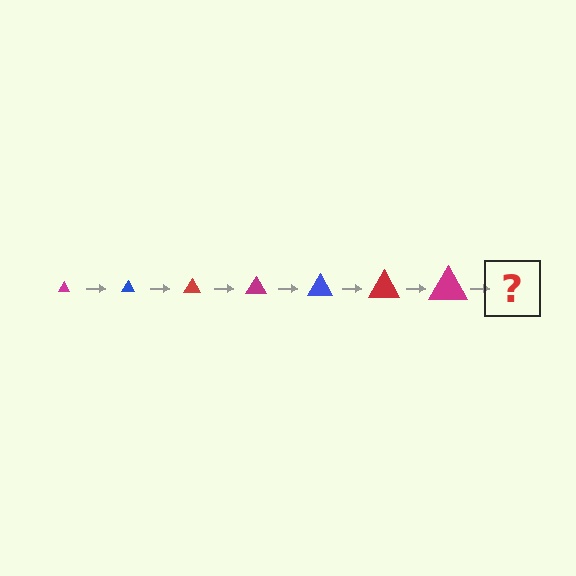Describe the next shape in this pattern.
It should be a blue triangle, larger than the previous one.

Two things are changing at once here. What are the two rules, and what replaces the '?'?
The two rules are that the triangle grows larger each step and the color cycles through magenta, blue, and red. The '?' should be a blue triangle, larger than the previous one.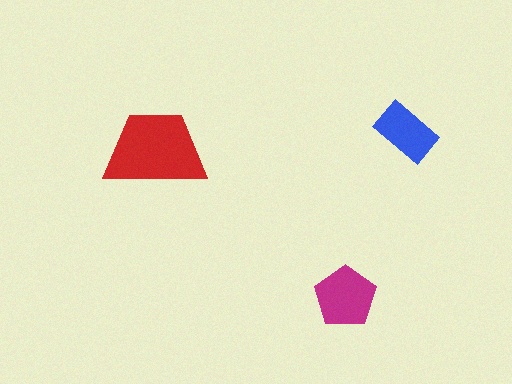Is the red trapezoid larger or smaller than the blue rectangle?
Larger.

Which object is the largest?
The red trapezoid.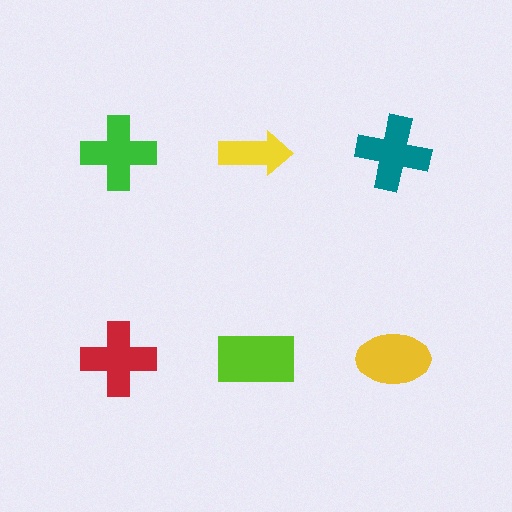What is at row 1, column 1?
A green cross.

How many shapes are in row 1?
3 shapes.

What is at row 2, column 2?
A lime rectangle.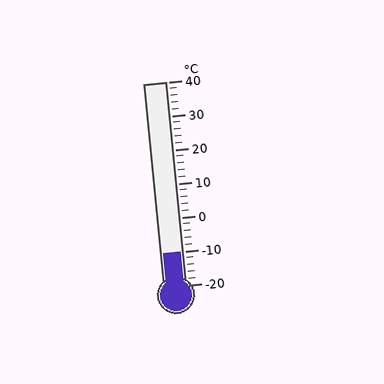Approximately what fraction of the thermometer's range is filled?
The thermometer is filled to approximately 15% of its range.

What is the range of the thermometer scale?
The thermometer scale ranges from -20°C to 40°C.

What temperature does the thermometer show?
The thermometer shows approximately -10°C.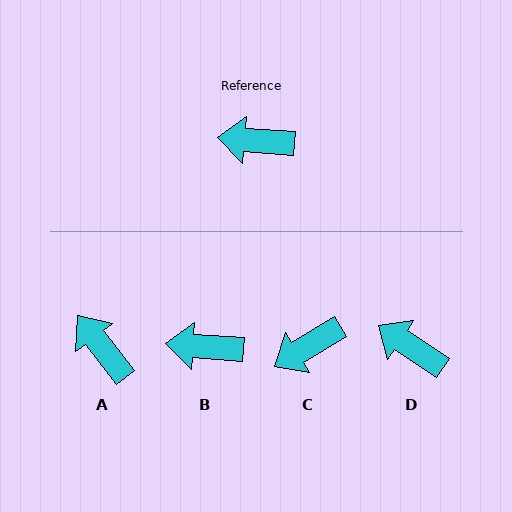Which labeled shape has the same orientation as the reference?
B.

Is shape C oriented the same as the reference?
No, it is off by about 36 degrees.